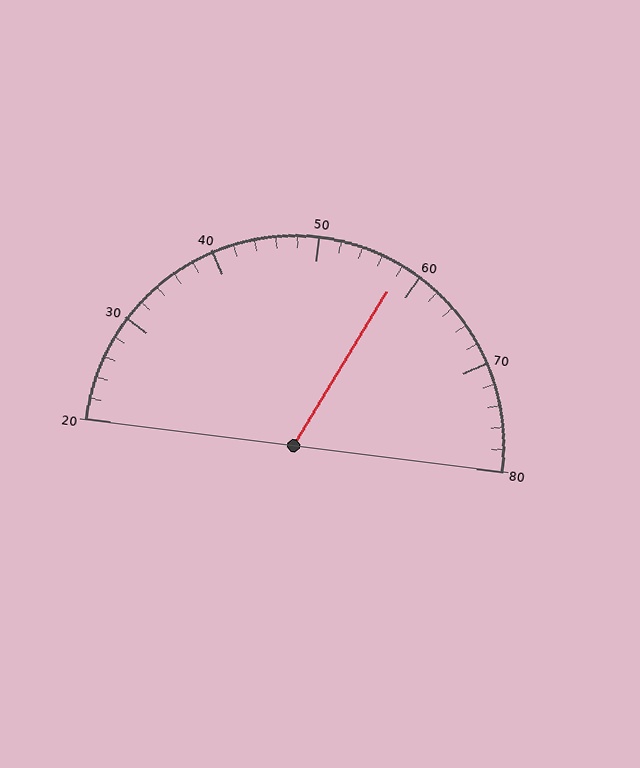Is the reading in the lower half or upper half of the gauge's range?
The reading is in the upper half of the range (20 to 80).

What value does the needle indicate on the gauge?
The needle indicates approximately 58.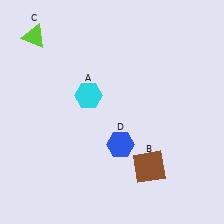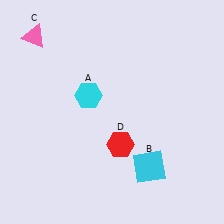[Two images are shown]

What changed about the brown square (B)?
In Image 1, B is brown. In Image 2, it changed to cyan.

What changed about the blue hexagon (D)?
In Image 1, D is blue. In Image 2, it changed to red.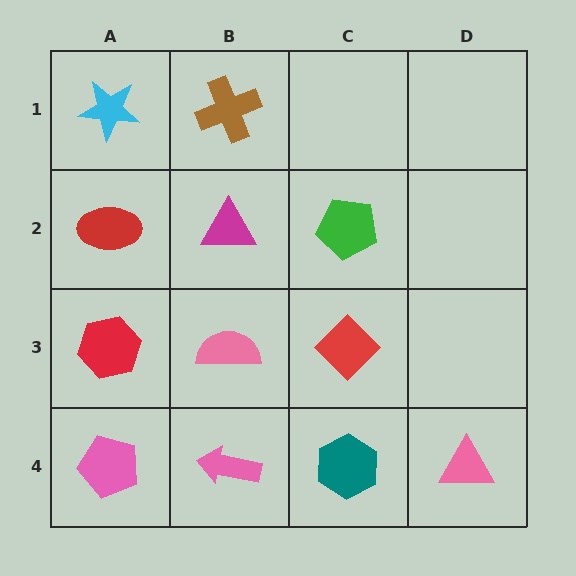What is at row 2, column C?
A green pentagon.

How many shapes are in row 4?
4 shapes.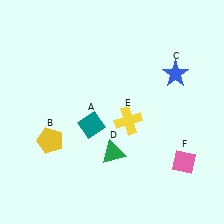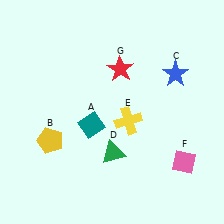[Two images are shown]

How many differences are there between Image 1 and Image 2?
There is 1 difference between the two images.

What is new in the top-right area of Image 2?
A red star (G) was added in the top-right area of Image 2.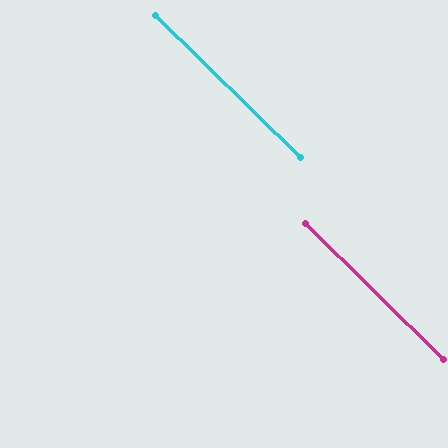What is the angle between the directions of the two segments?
Approximately 0 degrees.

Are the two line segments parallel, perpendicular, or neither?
Parallel — their directions differ by only 0.3°.